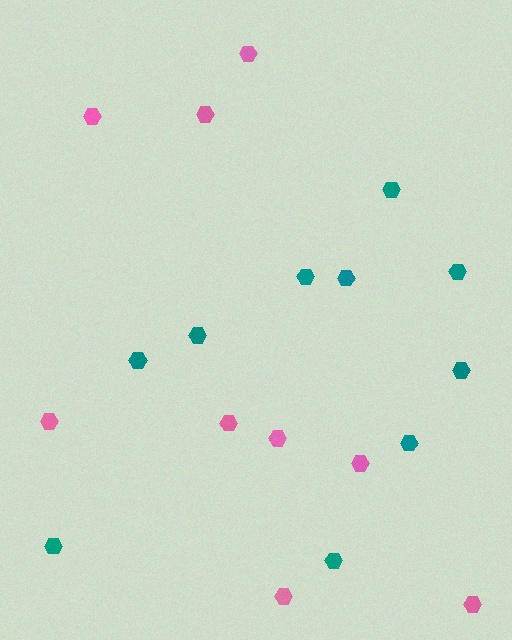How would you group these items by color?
There are 2 groups: one group of pink hexagons (9) and one group of teal hexagons (10).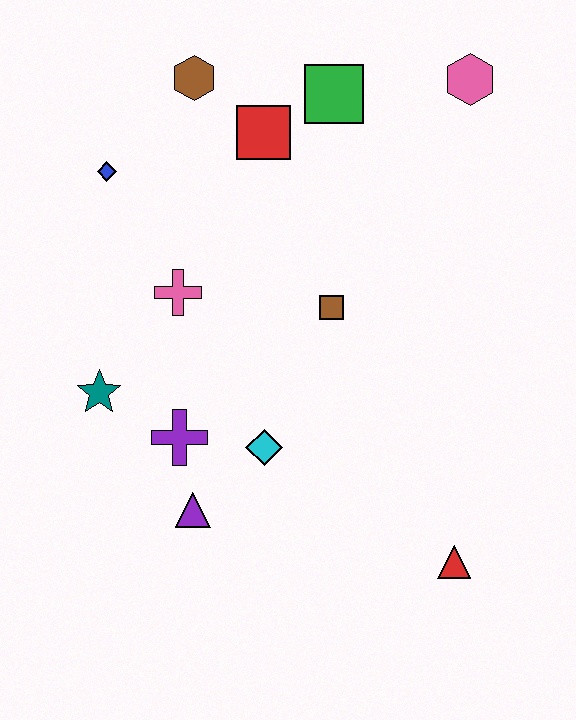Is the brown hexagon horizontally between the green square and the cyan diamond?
No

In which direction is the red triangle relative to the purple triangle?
The red triangle is to the right of the purple triangle.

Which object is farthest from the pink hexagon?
The purple triangle is farthest from the pink hexagon.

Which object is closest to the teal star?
The purple cross is closest to the teal star.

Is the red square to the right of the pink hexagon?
No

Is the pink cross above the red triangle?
Yes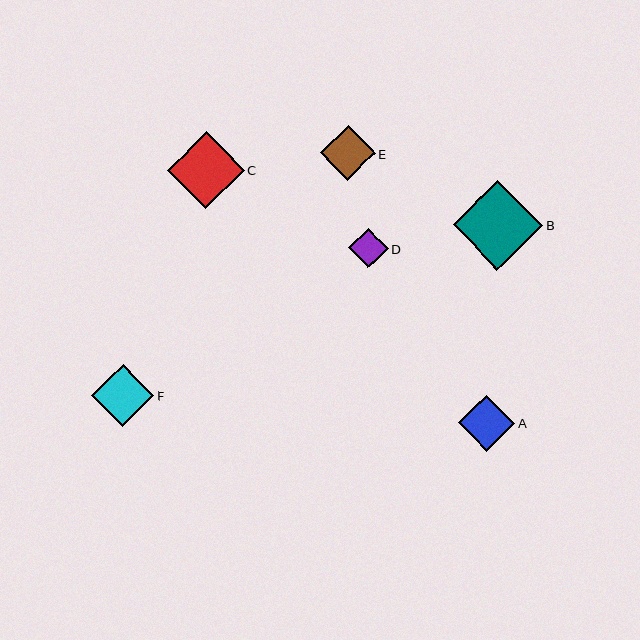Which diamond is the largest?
Diamond B is the largest with a size of approximately 89 pixels.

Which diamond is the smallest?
Diamond D is the smallest with a size of approximately 40 pixels.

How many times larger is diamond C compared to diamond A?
Diamond C is approximately 1.4 times the size of diamond A.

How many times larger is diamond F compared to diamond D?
Diamond F is approximately 1.6 times the size of diamond D.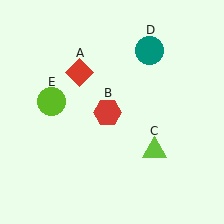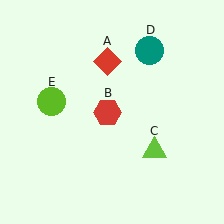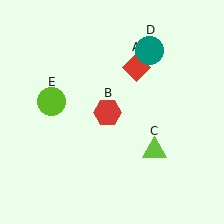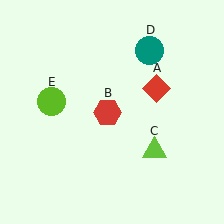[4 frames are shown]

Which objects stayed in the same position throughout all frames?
Red hexagon (object B) and lime triangle (object C) and teal circle (object D) and lime circle (object E) remained stationary.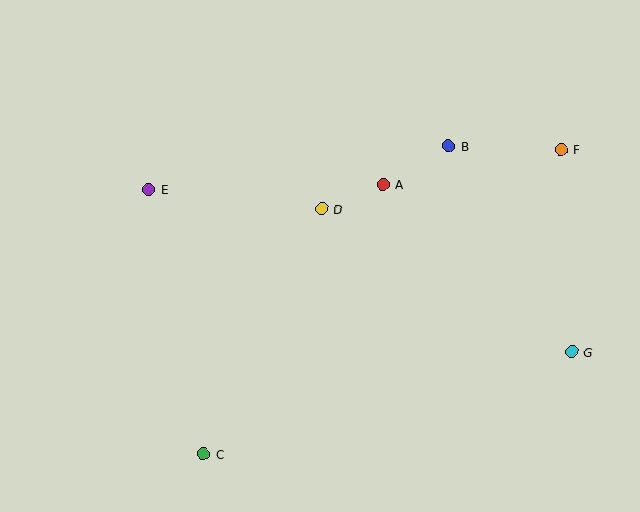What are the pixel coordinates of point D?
Point D is at (322, 209).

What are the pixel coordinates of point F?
Point F is at (561, 149).